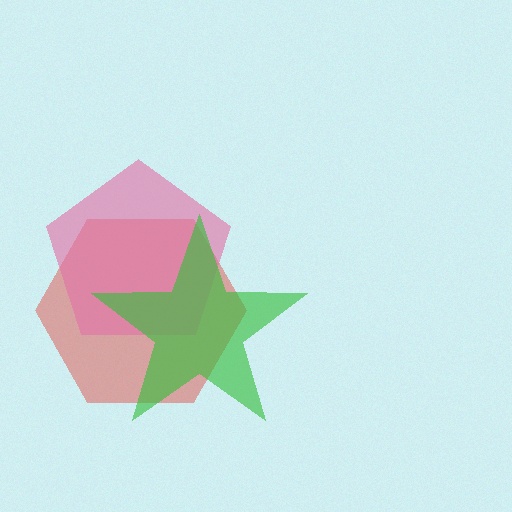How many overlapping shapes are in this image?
There are 3 overlapping shapes in the image.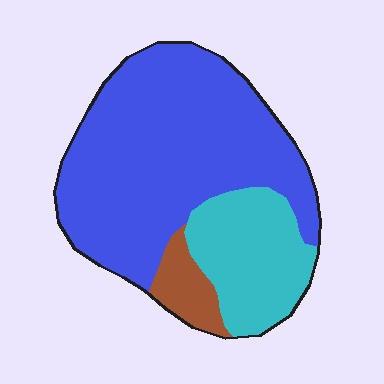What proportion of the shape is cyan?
Cyan covers roughly 25% of the shape.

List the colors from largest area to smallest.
From largest to smallest: blue, cyan, brown.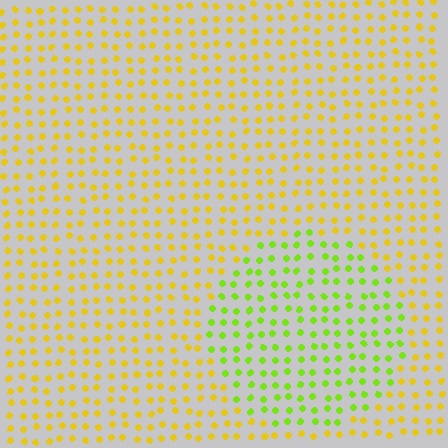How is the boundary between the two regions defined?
The boundary is defined purely by a slight shift in hue (about 41 degrees). Spacing, size, and orientation are identical on both sides.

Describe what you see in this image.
The image is filled with small yellow elements in a uniform arrangement. A circle-shaped region is visible where the elements are tinted to a slightly different hue, forming a subtle color boundary.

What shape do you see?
I see a circle.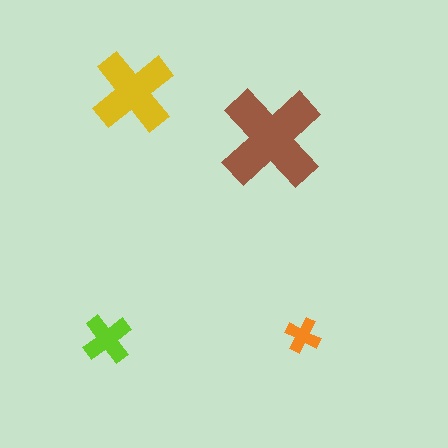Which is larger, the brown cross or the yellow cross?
The brown one.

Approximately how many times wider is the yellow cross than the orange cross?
About 2.5 times wider.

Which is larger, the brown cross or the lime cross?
The brown one.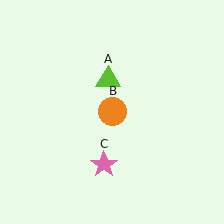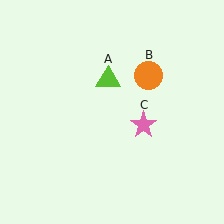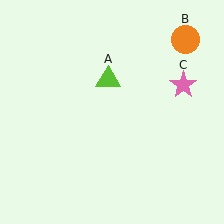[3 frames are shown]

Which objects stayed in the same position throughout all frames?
Lime triangle (object A) remained stationary.